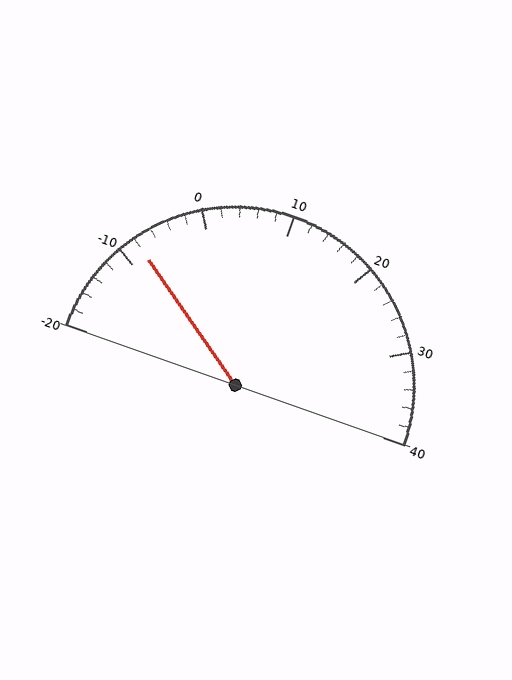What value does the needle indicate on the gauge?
The needle indicates approximately -8.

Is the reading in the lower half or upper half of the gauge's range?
The reading is in the lower half of the range (-20 to 40).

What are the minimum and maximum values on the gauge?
The gauge ranges from -20 to 40.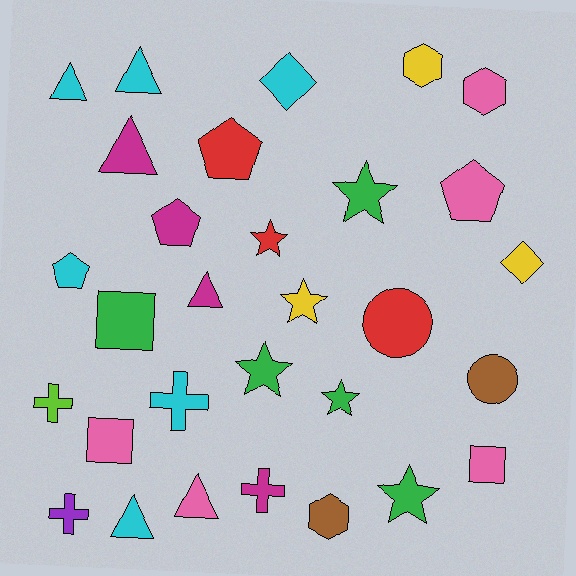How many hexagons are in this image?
There are 3 hexagons.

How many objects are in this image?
There are 30 objects.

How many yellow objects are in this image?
There are 3 yellow objects.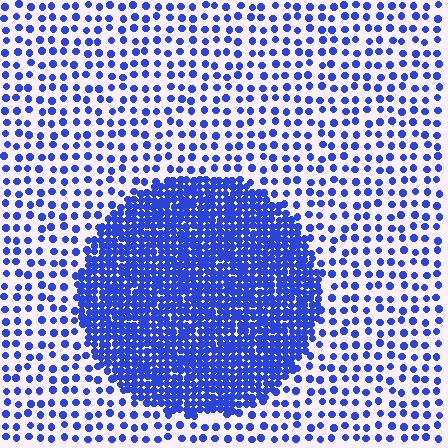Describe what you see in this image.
The image contains small blue elements arranged at two different densities. A circle-shaped region is visible where the elements are more densely packed than the surrounding area.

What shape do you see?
I see a circle.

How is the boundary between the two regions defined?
The boundary is defined by a change in element density (approximately 3.2x ratio). All elements are the same color, size, and shape.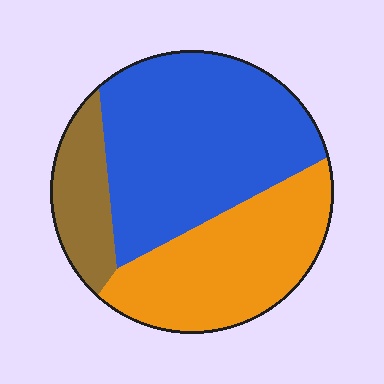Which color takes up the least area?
Brown, at roughly 15%.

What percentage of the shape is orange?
Orange takes up between a third and a half of the shape.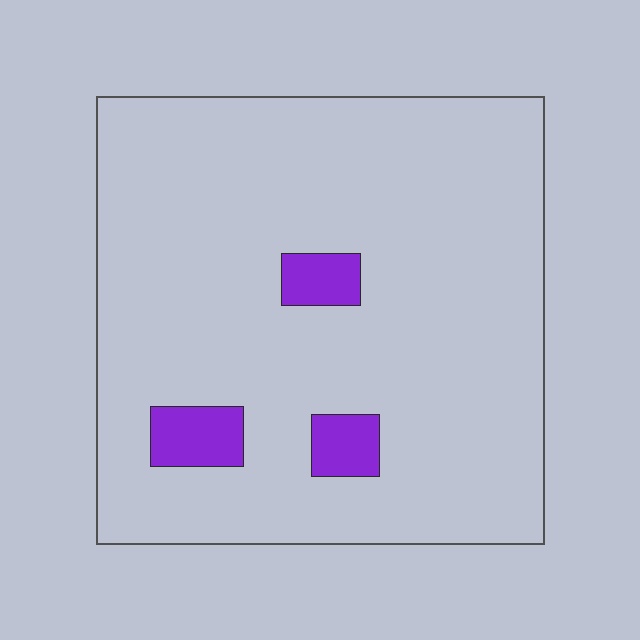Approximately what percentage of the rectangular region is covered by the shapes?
Approximately 5%.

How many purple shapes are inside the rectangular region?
3.